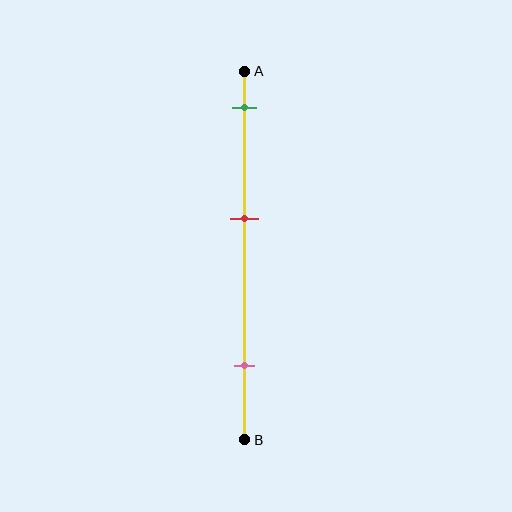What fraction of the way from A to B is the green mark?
The green mark is approximately 10% (0.1) of the way from A to B.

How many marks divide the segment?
There are 3 marks dividing the segment.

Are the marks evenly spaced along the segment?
Yes, the marks are approximately evenly spaced.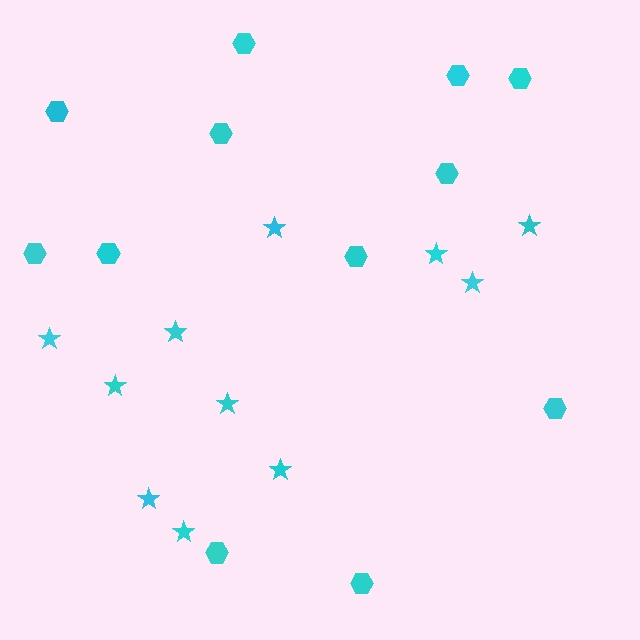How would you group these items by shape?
There are 2 groups: one group of stars (11) and one group of hexagons (12).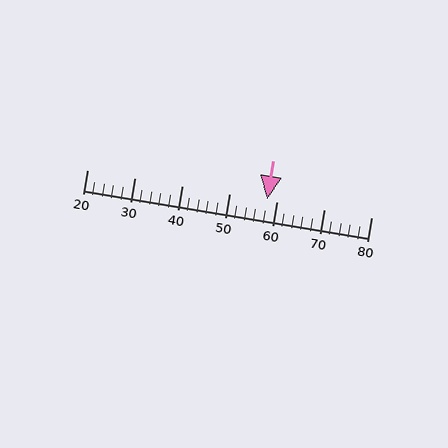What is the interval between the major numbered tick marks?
The major tick marks are spaced 10 units apart.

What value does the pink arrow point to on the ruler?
The pink arrow points to approximately 58.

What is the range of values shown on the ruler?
The ruler shows values from 20 to 80.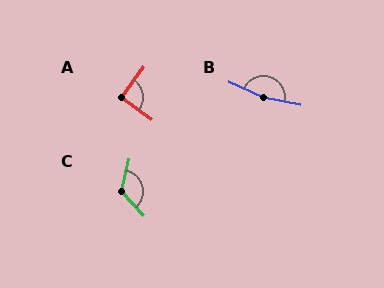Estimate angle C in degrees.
Approximately 125 degrees.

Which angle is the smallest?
A, at approximately 91 degrees.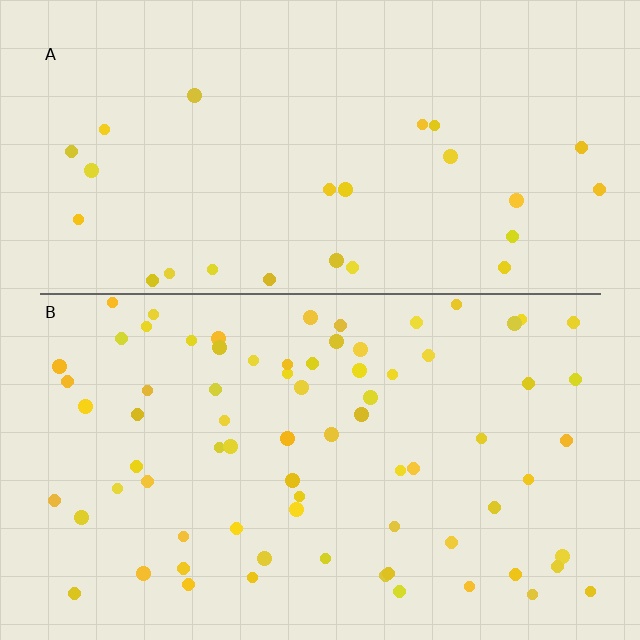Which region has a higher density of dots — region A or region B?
B (the bottom).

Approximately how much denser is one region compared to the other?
Approximately 2.9× — region B over region A.